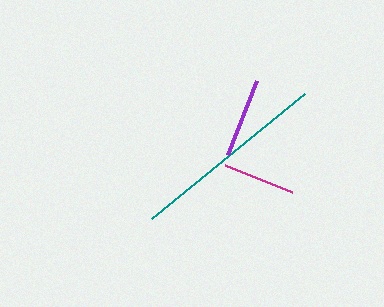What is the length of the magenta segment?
The magenta segment is approximately 73 pixels long.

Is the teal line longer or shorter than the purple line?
The teal line is longer than the purple line.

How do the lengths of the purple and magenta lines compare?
The purple and magenta lines are approximately the same length.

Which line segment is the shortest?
The magenta line is the shortest at approximately 73 pixels.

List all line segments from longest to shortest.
From longest to shortest: teal, purple, magenta.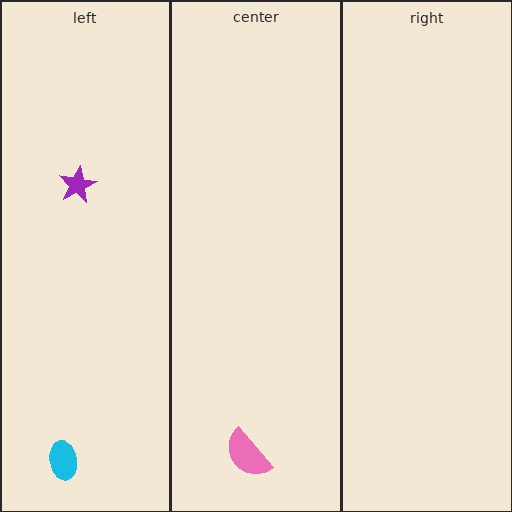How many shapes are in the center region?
1.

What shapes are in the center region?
The pink semicircle.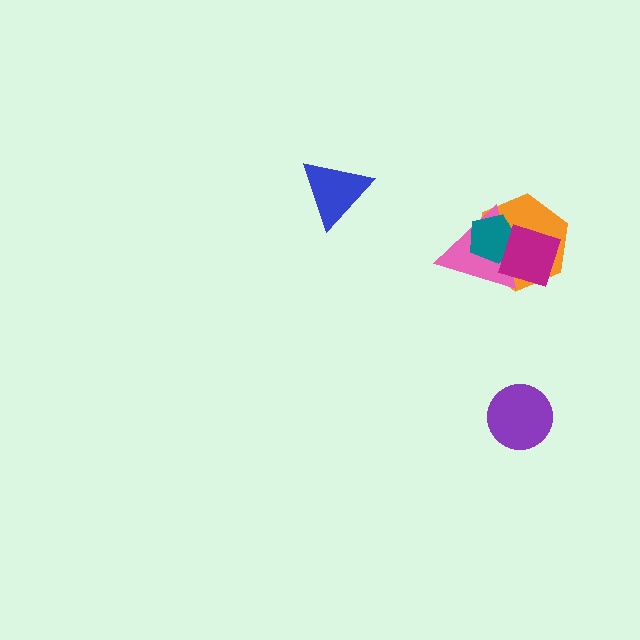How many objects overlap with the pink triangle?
3 objects overlap with the pink triangle.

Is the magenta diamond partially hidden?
No, no other shape covers it.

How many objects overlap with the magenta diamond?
3 objects overlap with the magenta diamond.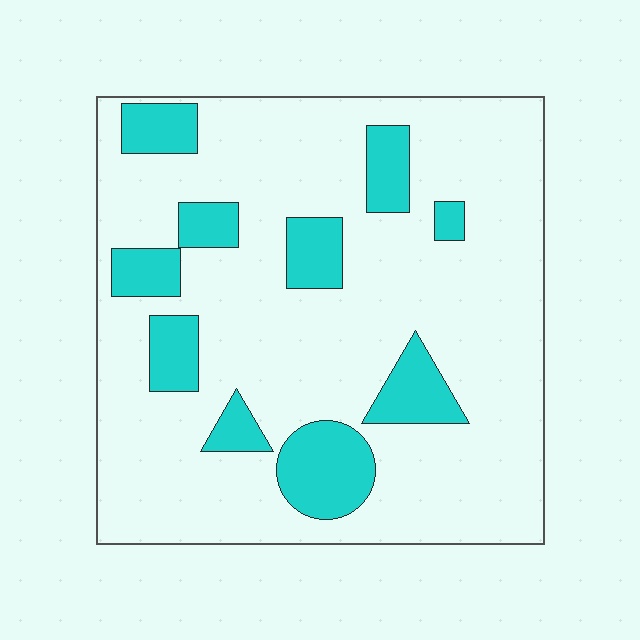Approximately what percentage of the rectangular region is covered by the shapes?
Approximately 20%.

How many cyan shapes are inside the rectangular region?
10.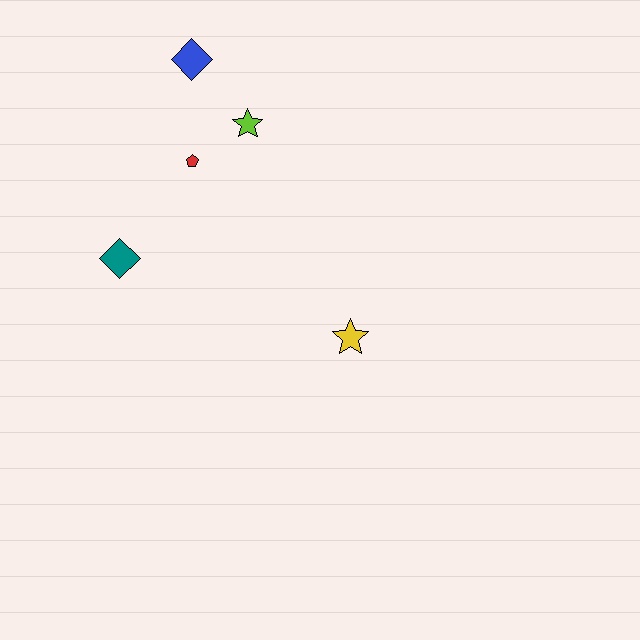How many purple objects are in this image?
There are no purple objects.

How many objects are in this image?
There are 5 objects.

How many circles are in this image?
There are no circles.